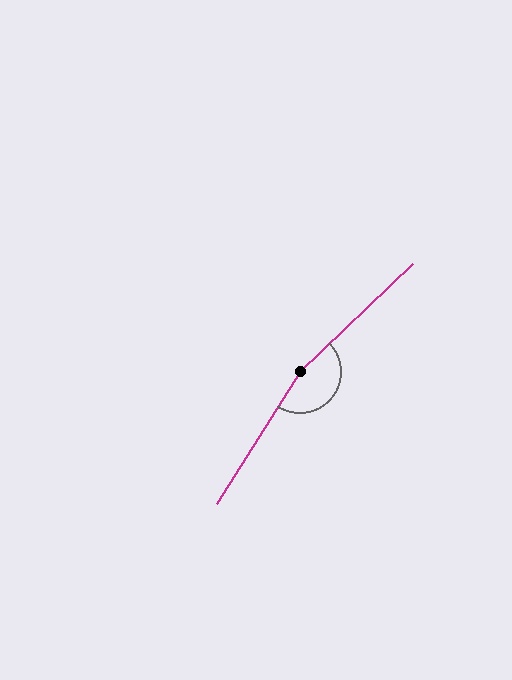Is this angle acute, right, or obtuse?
It is obtuse.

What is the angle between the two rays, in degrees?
Approximately 166 degrees.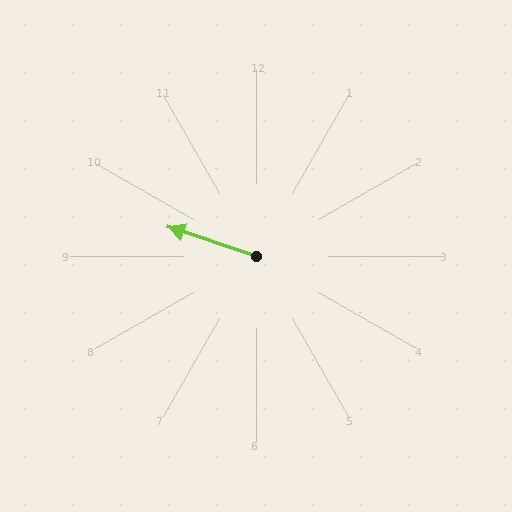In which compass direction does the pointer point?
West.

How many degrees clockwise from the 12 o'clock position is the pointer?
Approximately 288 degrees.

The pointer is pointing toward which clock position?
Roughly 10 o'clock.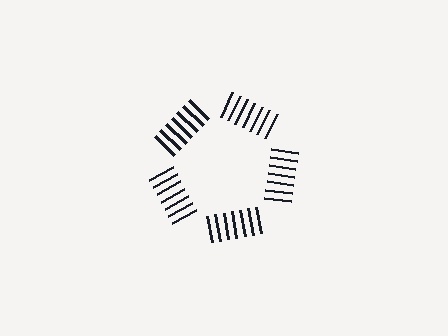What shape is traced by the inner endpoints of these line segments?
An illusory pentagon — the line segments terminate on its edges but no continuous stroke is drawn.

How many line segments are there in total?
35 — 7 along each of the 5 edges.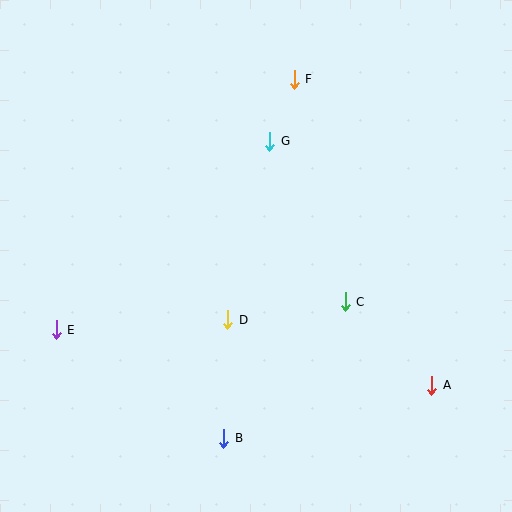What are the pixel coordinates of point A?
Point A is at (432, 385).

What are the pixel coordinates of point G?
Point G is at (270, 141).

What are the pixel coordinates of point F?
Point F is at (294, 79).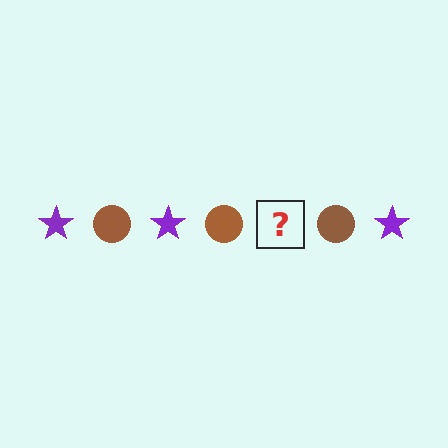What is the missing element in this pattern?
The missing element is a purple star.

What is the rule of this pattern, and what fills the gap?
The rule is that the pattern alternates between purple star and brown circle. The gap should be filled with a purple star.